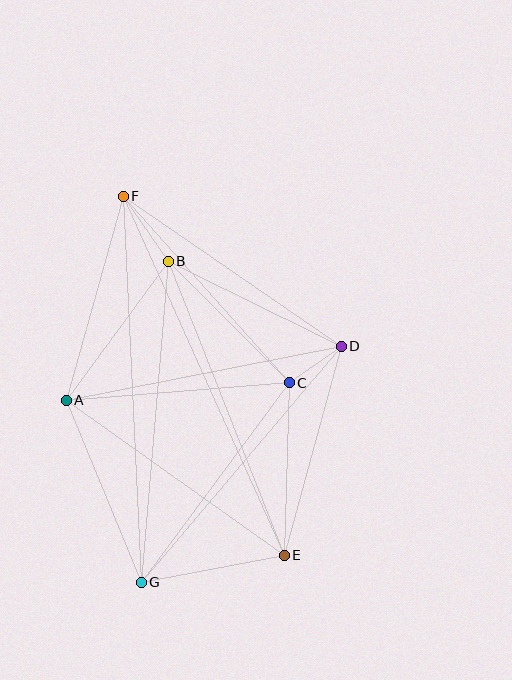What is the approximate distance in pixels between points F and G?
The distance between F and G is approximately 386 pixels.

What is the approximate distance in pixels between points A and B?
The distance between A and B is approximately 173 pixels.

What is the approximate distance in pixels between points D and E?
The distance between D and E is approximately 217 pixels.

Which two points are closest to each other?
Points C and D are closest to each other.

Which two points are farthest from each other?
Points E and F are farthest from each other.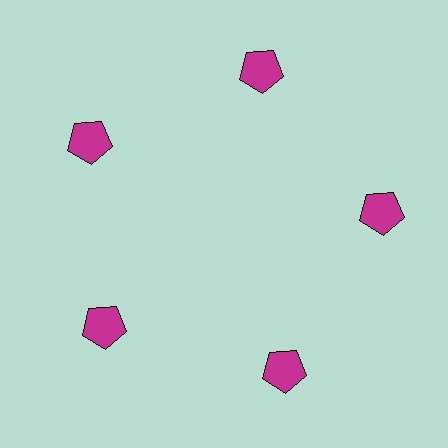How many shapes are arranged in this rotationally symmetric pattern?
There are 5 shapes, arranged in 5 groups of 1.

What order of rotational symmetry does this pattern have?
This pattern has 5-fold rotational symmetry.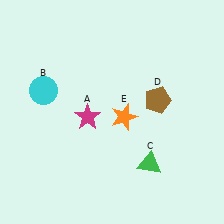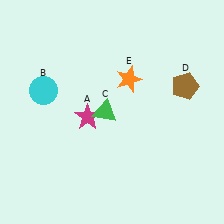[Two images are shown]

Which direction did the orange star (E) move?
The orange star (E) moved up.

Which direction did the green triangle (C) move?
The green triangle (C) moved up.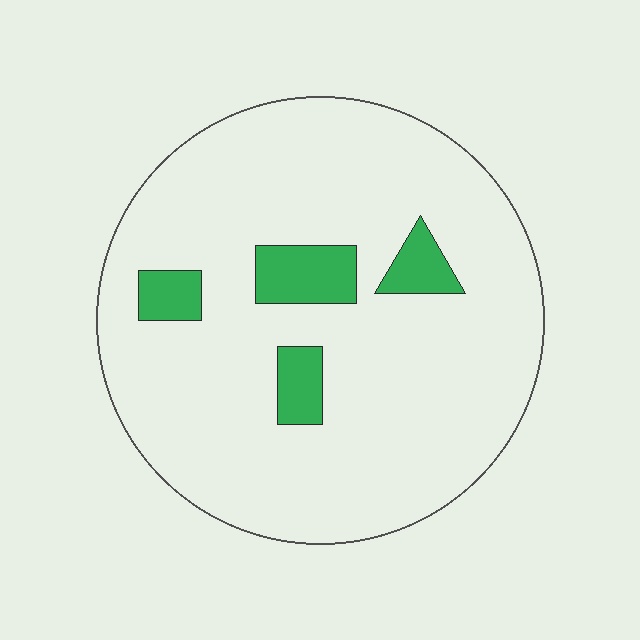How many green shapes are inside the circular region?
4.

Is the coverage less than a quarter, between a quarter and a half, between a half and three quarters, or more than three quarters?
Less than a quarter.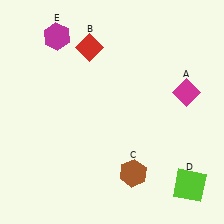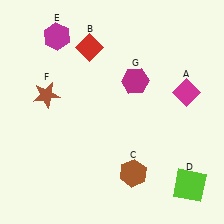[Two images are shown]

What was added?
A brown star (F), a magenta hexagon (G) were added in Image 2.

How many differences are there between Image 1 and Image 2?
There are 2 differences between the two images.